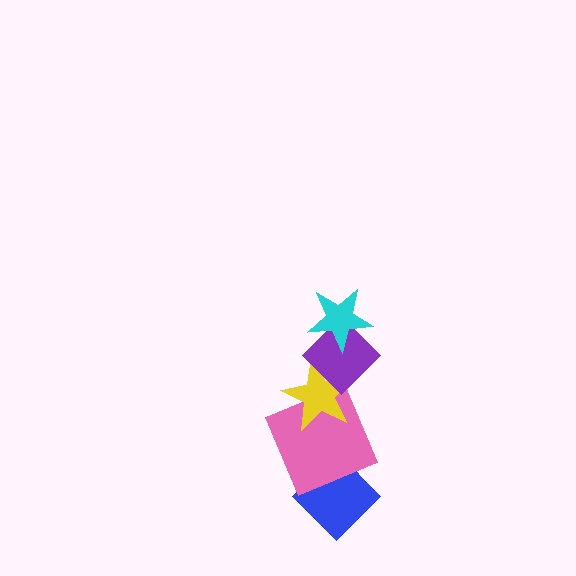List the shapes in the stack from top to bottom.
From top to bottom: the cyan star, the purple diamond, the yellow star, the pink square, the blue diamond.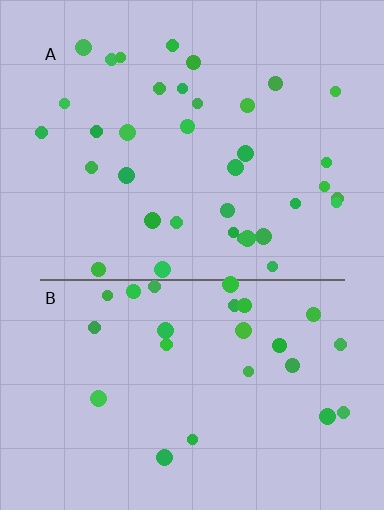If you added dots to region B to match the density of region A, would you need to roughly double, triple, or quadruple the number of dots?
Approximately double.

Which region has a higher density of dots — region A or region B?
A (the top).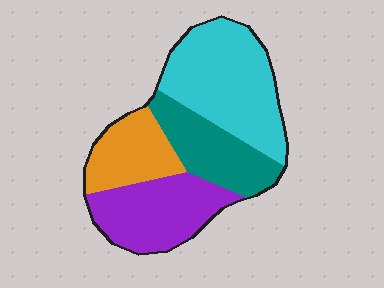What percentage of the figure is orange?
Orange takes up about one sixth (1/6) of the figure.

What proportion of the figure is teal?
Teal takes up about one fifth (1/5) of the figure.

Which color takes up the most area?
Cyan, at roughly 35%.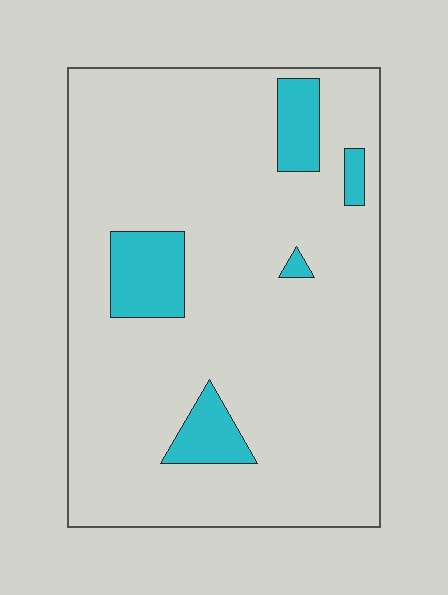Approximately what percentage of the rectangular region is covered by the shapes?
Approximately 10%.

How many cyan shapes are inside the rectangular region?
5.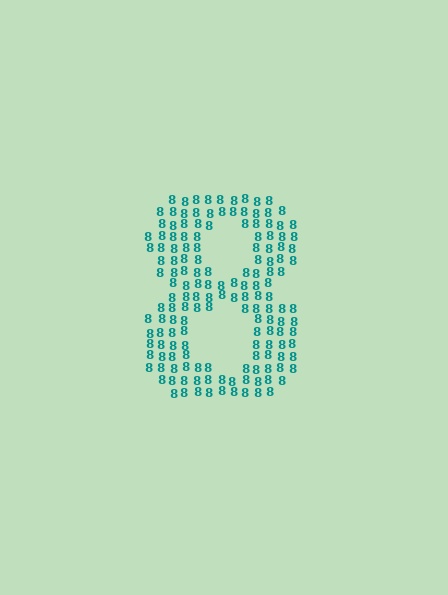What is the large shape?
The large shape is the digit 8.